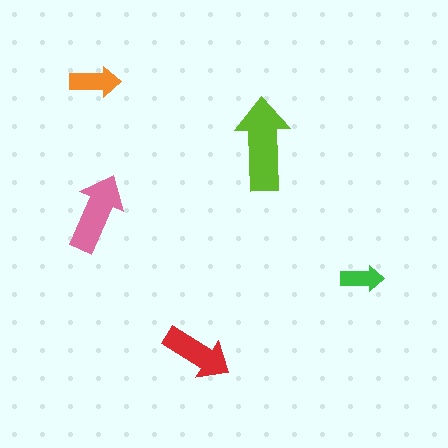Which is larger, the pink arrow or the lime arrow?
The lime one.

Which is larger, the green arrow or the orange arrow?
The orange one.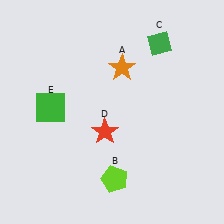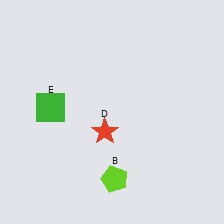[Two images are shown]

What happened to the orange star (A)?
The orange star (A) was removed in Image 2. It was in the top-right area of Image 1.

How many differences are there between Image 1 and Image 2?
There are 2 differences between the two images.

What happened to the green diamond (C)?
The green diamond (C) was removed in Image 2. It was in the top-right area of Image 1.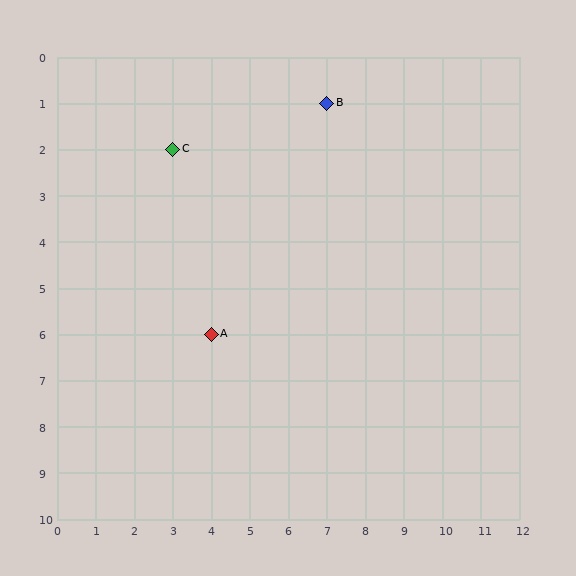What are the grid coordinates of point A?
Point A is at grid coordinates (4, 6).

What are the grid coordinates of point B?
Point B is at grid coordinates (7, 1).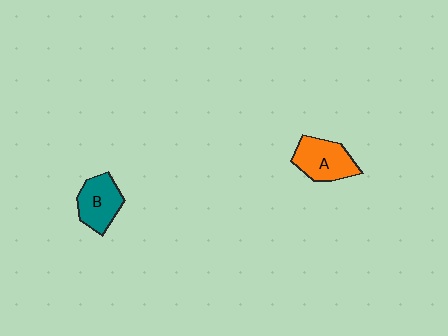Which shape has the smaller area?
Shape B (teal).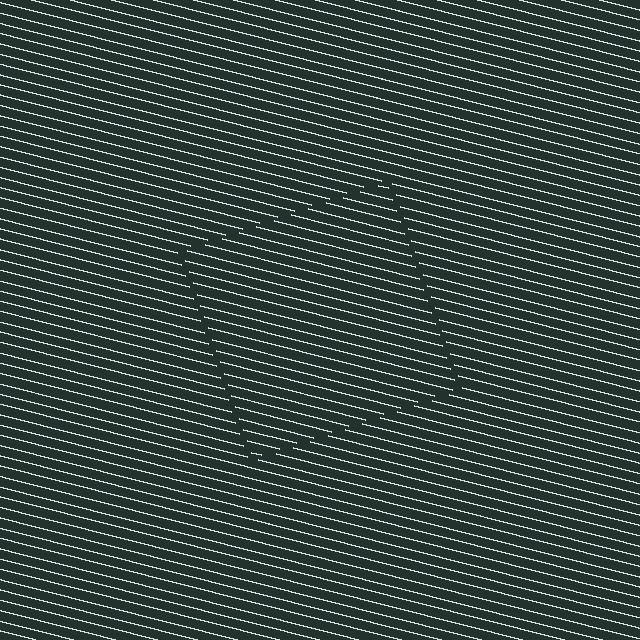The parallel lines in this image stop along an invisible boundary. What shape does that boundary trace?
An illusory square. The interior of the shape contains the same grating, shifted by half a period — the contour is defined by the phase discontinuity where line-ends from the inner and outer gratings abut.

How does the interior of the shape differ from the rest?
The interior of the shape contains the same grating, shifted by half a period — the contour is defined by the phase discontinuity where line-ends from the inner and outer gratings abut.